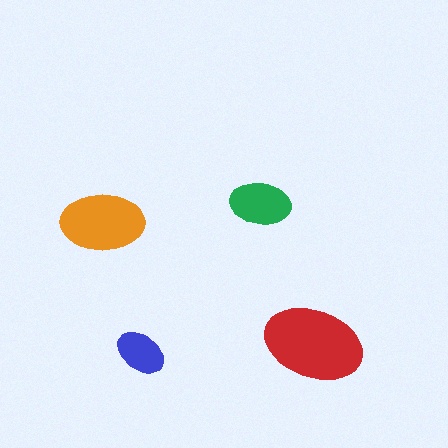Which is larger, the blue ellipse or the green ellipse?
The green one.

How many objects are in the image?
There are 4 objects in the image.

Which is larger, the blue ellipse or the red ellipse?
The red one.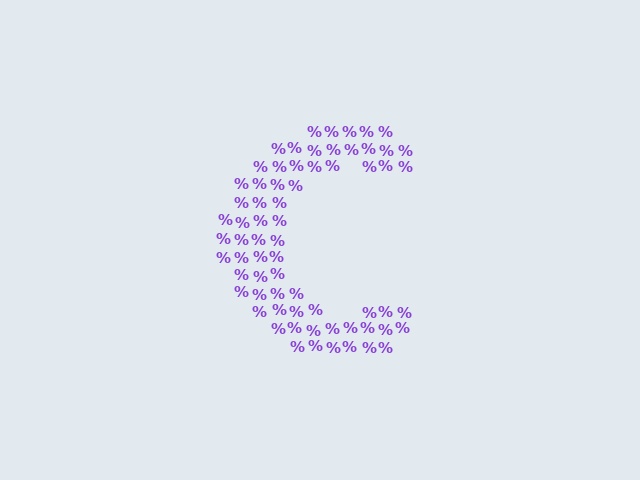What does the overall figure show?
The overall figure shows the letter C.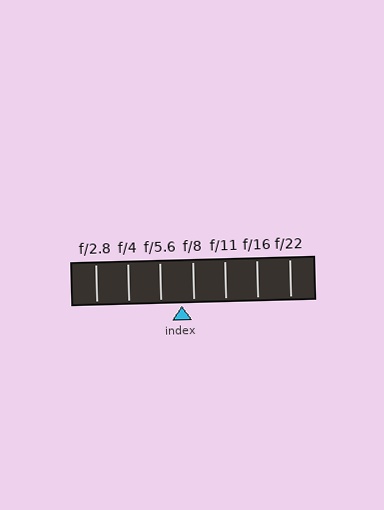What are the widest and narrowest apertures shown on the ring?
The widest aperture shown is f/2.8 and the narrowest is f/22.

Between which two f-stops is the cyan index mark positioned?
The index mark is between f/5.6 and f/8.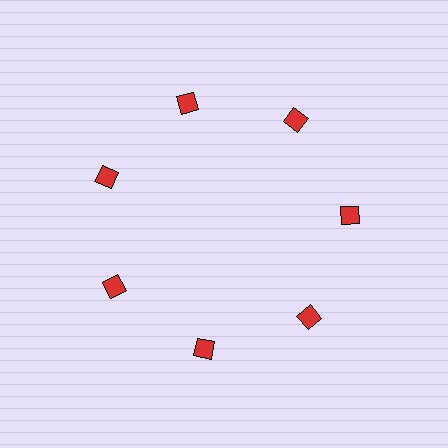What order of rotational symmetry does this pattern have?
This pattern has 7-fold rotational symmetry.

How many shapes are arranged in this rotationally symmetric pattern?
There are 7 shapes, arranged in 7 groups of 1.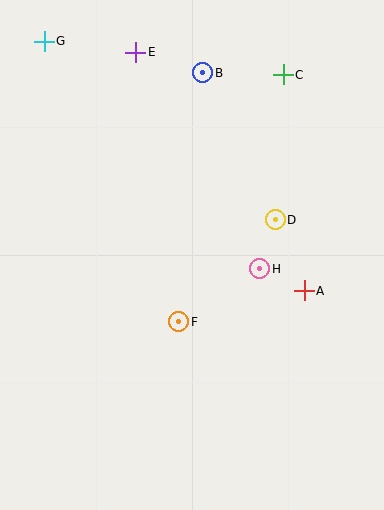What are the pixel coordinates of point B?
Point B is at (203, 73).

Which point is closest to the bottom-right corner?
Point A is closest to the bottom-right corner.